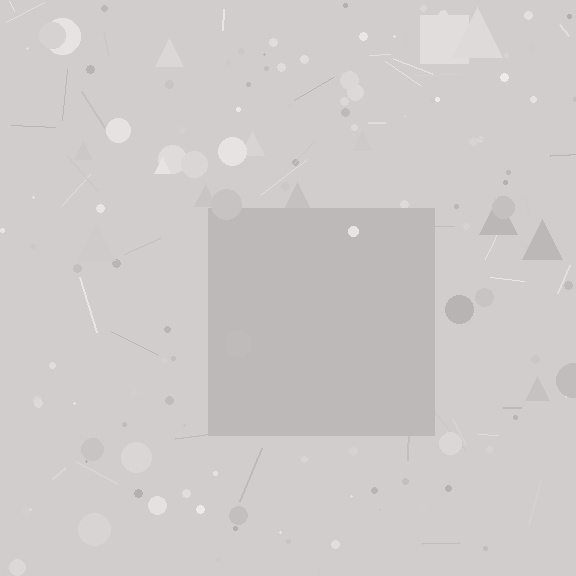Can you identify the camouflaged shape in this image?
The camouflaged shape is a square.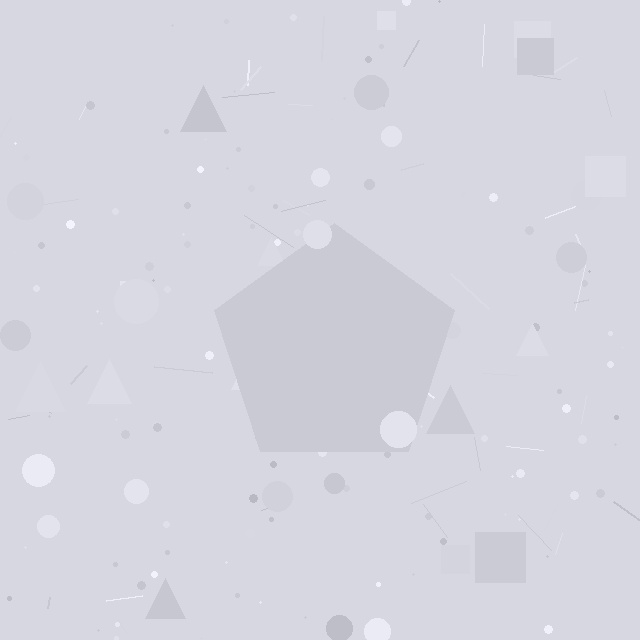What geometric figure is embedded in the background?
A pentagon is embedded in the background.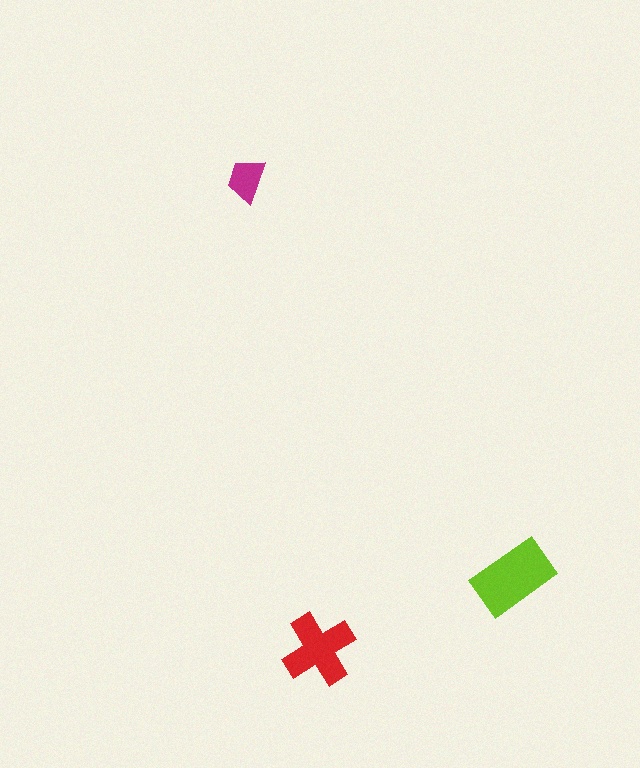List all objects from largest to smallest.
The lime rectangle, the red cross, the magenta trapezoid.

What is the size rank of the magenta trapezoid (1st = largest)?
3rd.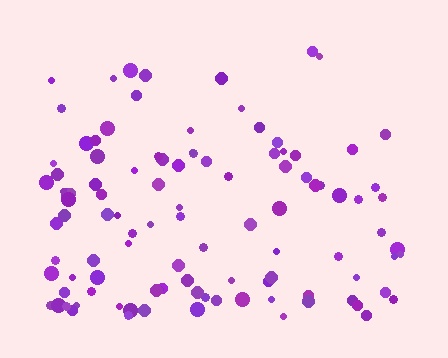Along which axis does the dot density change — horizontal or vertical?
Vertical.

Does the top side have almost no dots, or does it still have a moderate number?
Still a moderate number, just noticeably fewer than the bottom.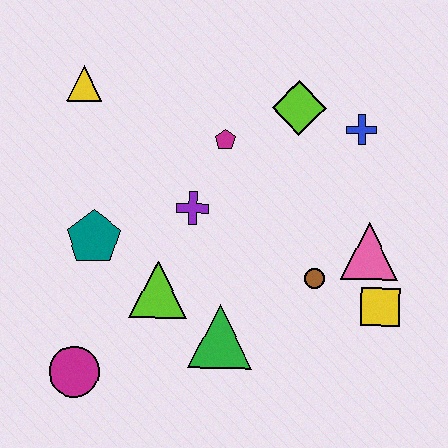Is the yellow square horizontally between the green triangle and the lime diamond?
No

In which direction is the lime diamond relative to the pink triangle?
The lime diamond is above the pink triangle.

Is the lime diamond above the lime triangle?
Yes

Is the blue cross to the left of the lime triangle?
No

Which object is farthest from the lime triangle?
The blue cross is farthest from the lime triangle.